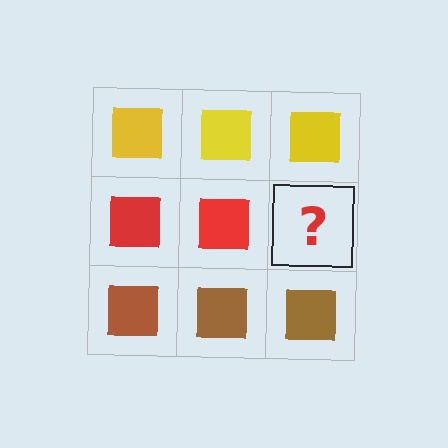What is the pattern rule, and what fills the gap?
The rule is that each row has a consistent color. The gap should be filled with a red square.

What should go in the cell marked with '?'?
The missing cell should contain a red square.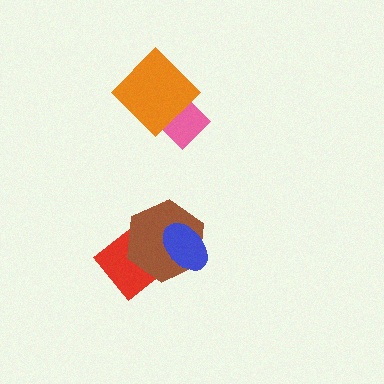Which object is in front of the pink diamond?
The orange diamond is in front of the pink diamond.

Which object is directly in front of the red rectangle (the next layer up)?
The brown hexagon is directly in front of the red rectangle.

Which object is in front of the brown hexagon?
The blue ellipse is in front of the brown hexagon.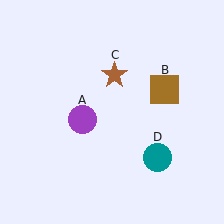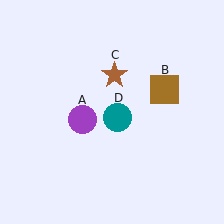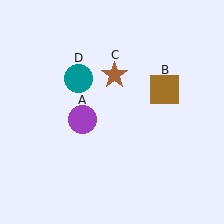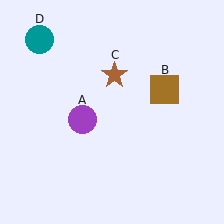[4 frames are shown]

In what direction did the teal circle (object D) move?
The teal circle (object D) moved up and to the left.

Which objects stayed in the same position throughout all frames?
Purple circle (object A) and brown square (object B) and brown star (object C) remained stationary.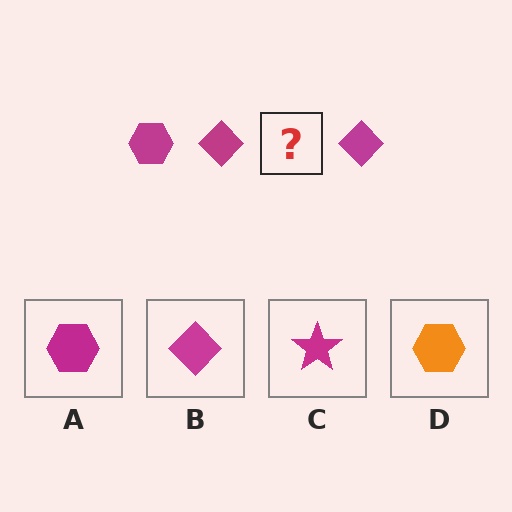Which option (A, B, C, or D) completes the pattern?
A.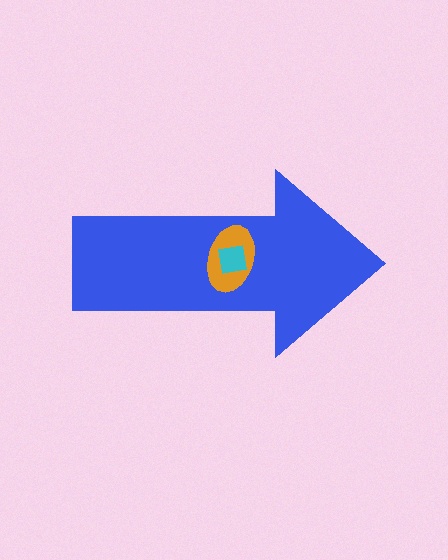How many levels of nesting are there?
3.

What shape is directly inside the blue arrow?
The orange ellipse.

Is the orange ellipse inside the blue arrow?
Yes.